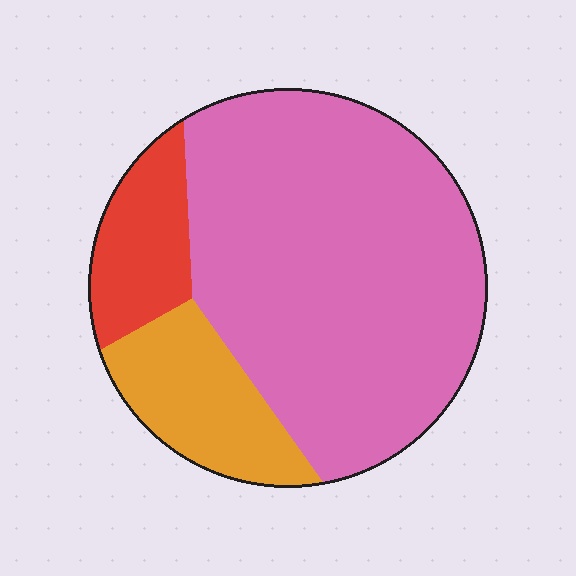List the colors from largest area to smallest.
From largest to smallest: pink, orange, red.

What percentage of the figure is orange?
Orange covers around 15% of the figure.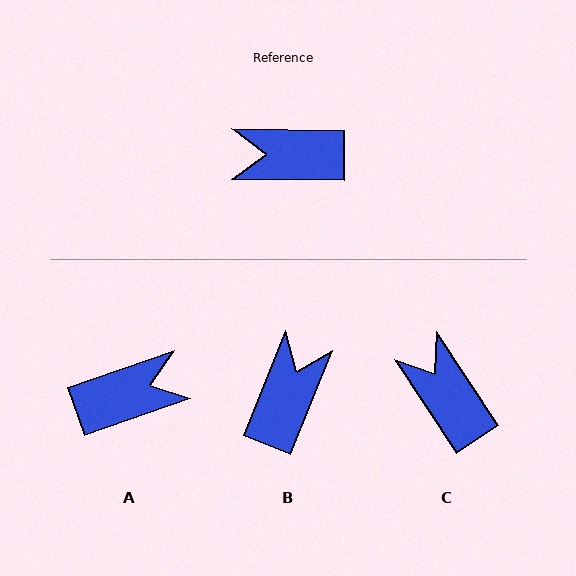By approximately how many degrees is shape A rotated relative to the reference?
Approximately 160 degrees clockwise.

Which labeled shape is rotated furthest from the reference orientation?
A, about 160 degrees away.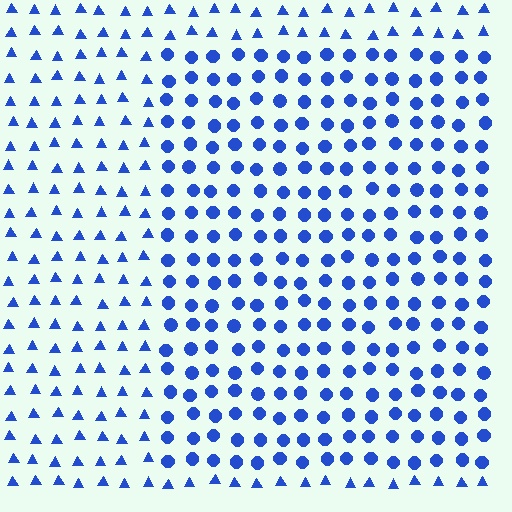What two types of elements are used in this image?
The image uses circles inside the rectangle region and triangles outside it.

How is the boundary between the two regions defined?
The boundary is defined by a change in element shape: circles inside vs. triangles outside. All elements share the same color and spacing.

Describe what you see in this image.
The image is filled with small blue elements arranged in a uniform grid. A rectangle-shaped region contains circles, while the surrounding area contains triangles. The boundary is defined purely by the change in element shape.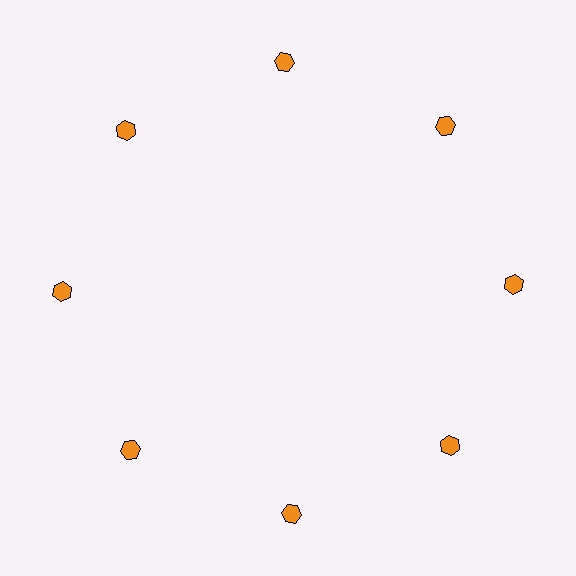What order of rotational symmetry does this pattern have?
This pattern has 8-fold rotational symmetry.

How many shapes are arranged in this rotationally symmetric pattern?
There are 8 shapes, arranged in 8 groups of 1.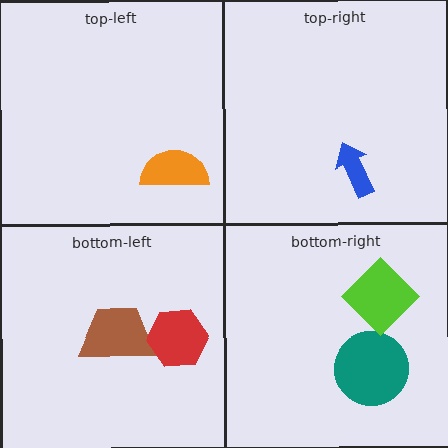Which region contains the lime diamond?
The bottom-right region.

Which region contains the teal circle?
The bottom-right region.